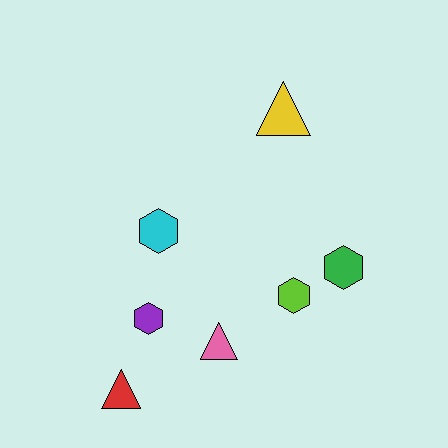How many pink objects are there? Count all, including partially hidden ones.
There is 1 pink object.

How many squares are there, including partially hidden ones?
There are no squares.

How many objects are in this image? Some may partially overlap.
There are 7 objects.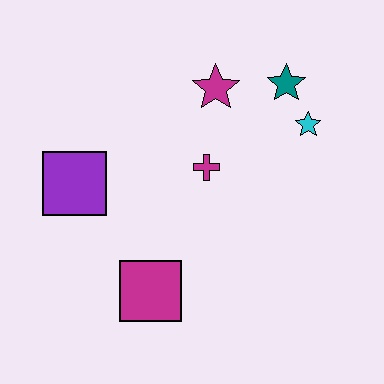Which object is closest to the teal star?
The cyan star is closest to the teal star.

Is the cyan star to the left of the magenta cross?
No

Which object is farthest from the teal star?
The magenta square is farthest from the teal star.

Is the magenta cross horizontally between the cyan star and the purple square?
Yes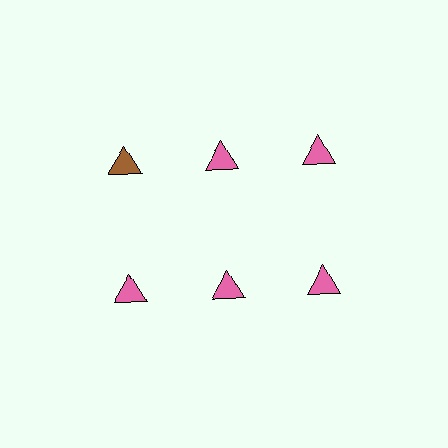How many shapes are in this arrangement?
There are 6 shapes arranged in a grid pattern.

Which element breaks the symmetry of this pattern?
The brown triangle in the top row, leftmost column breaks the symmetry. All other shapes are pink triangles.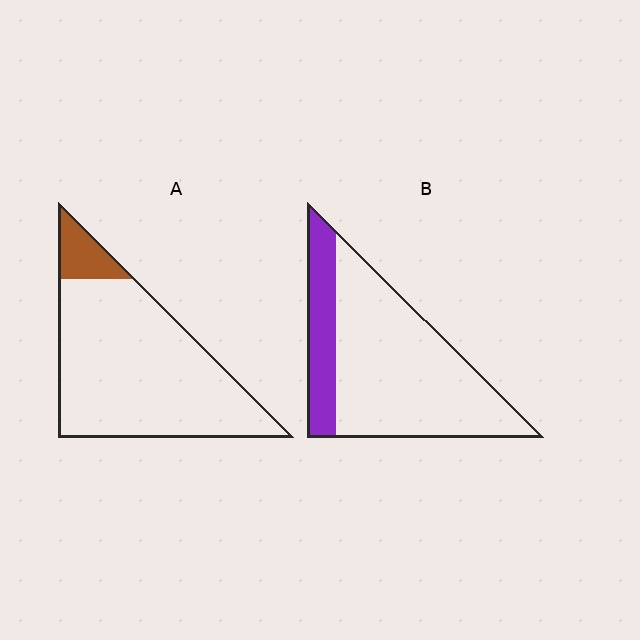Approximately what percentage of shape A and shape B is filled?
A is approximately 10% and B is approximately 25%.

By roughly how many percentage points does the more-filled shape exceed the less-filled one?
By roughly 10 percentage points (B over A).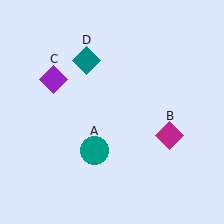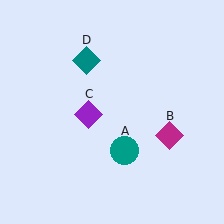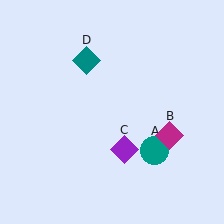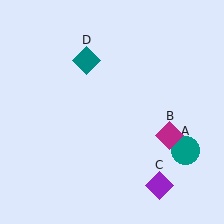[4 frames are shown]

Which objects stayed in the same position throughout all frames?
Magenta diamond (object B) and teal diamond (object D) remained stationary.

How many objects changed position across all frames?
2 objects changed position: teal circle (object A), purple diamond (object C).